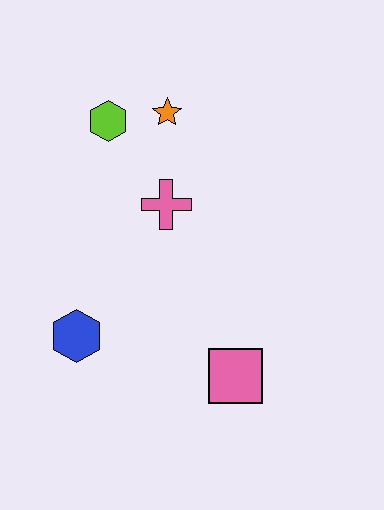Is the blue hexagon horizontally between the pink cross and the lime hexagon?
No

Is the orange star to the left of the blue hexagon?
No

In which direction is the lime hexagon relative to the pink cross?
The lime hexagon is above the pink cross.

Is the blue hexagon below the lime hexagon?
Yes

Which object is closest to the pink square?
The blue hexagon is closest to the pink square.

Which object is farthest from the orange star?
The pink square is farthest from the orange star.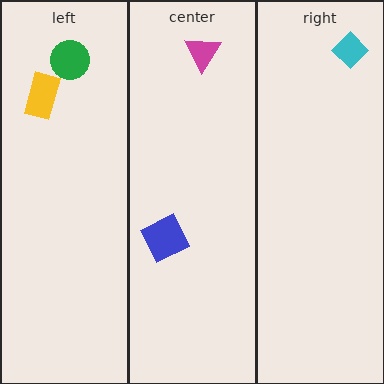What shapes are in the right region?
The cyan diamond.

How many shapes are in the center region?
2.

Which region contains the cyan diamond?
The right region.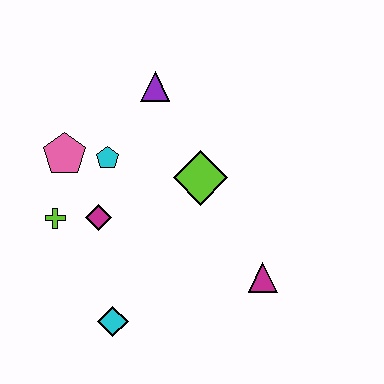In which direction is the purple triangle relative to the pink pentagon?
The purple triangle is to the right of the pink pentagon.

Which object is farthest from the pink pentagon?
The magenta triangle is farthest from the pink pentagon.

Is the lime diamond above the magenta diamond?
Yes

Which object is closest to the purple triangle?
The cyan pentagon is closest to the purple triangle.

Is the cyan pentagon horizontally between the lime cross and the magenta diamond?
No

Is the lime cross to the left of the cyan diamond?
Yes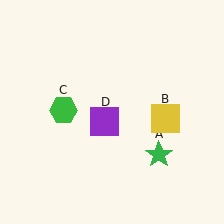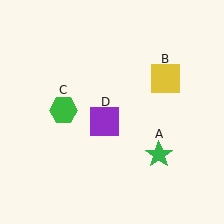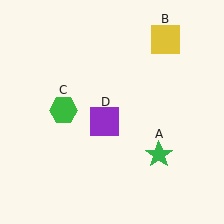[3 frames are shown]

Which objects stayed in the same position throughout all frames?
Green star (object A) and green hexagon (object C) and purple square (object D) remained stationary.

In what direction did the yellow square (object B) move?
The yellow square (object B) moved up.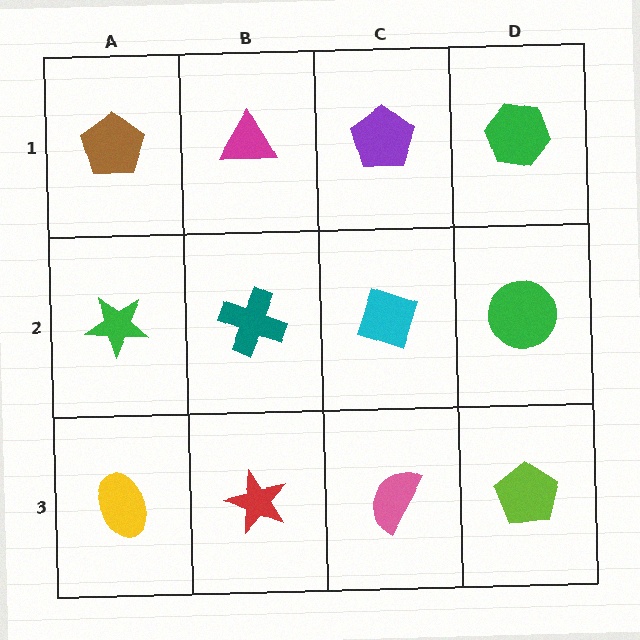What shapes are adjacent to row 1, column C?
A cyan diamond (row 2, column C), a magenta triangle (row 1, column B), a green hexagon (row 1, column D).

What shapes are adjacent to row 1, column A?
A green star (row 2, column A), a magenta triangle (row 1, column B).